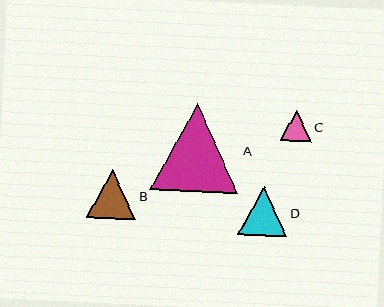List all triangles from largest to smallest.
From largest to smallest: A, B, D, C.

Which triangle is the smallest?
Triangle C is the smallest with a size of approximately 31 pixels.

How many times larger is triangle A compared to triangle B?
Triangle A is approximately 1.8 times the size of triangle B.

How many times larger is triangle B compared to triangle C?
Triangle B is approximately 1.6 times the size of triangle C.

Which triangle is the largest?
Triangle A is the largest with a size of approximately 88 pixels.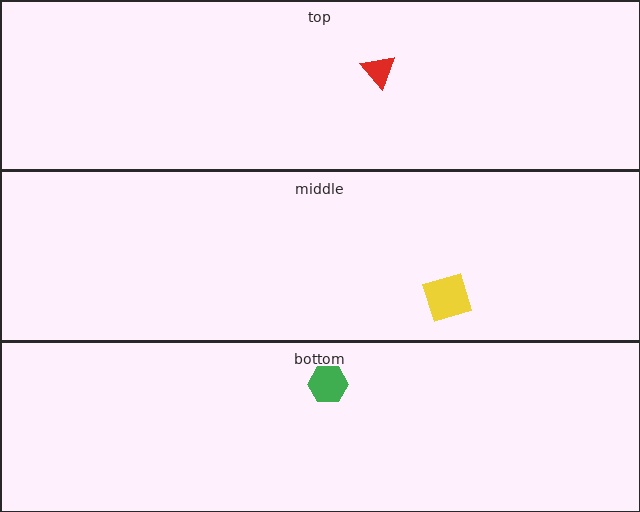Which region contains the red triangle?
The top region.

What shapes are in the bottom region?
The green hexagon.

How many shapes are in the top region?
1.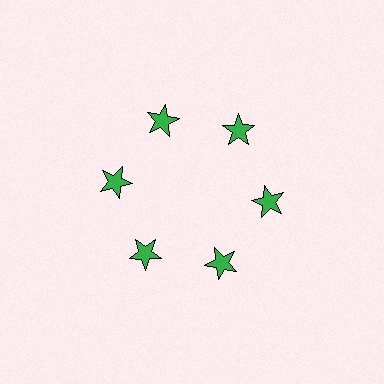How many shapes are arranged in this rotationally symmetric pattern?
There are 6 shapes, arranged in 6 groups of 1.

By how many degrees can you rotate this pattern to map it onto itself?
The pattern maps onto itself every 60 degrees of rotation.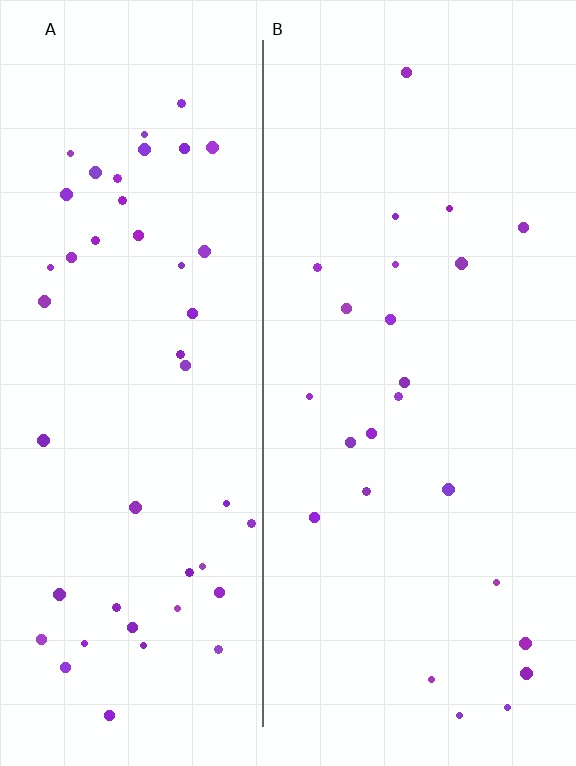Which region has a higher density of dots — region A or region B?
A (the left).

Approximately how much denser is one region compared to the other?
Approximately 2.0× — region A over region B.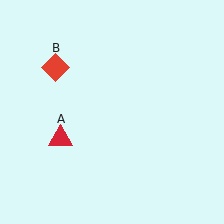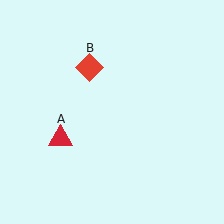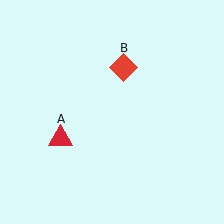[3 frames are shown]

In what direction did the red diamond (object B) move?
The red diamond (object B) moved right.